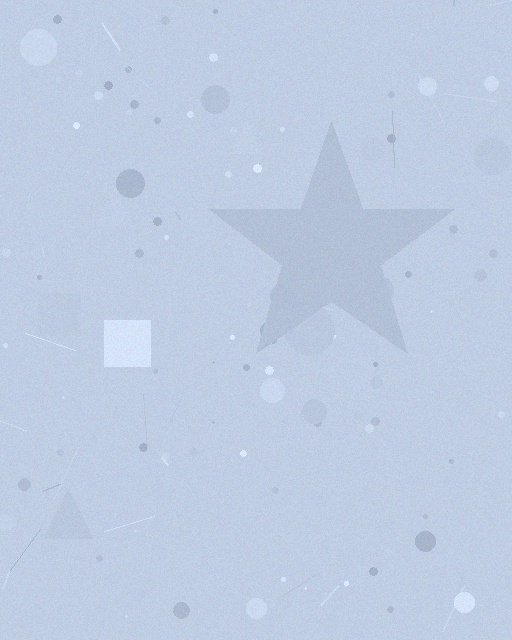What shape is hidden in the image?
A star is hidden in the image.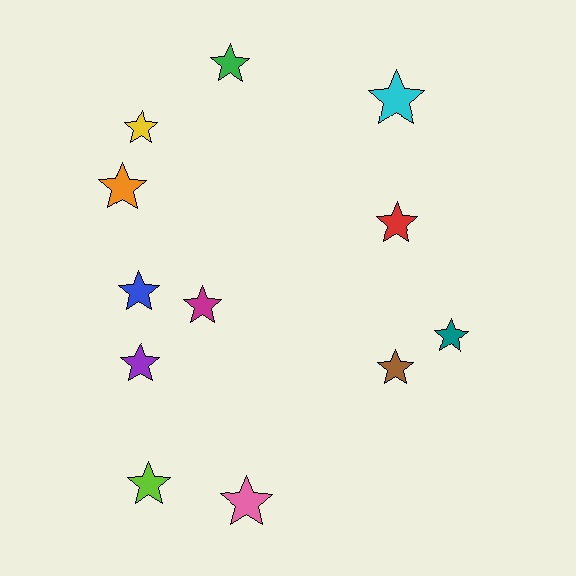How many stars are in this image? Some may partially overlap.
There are 12 stars.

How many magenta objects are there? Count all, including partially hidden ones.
There is 1 magenta object.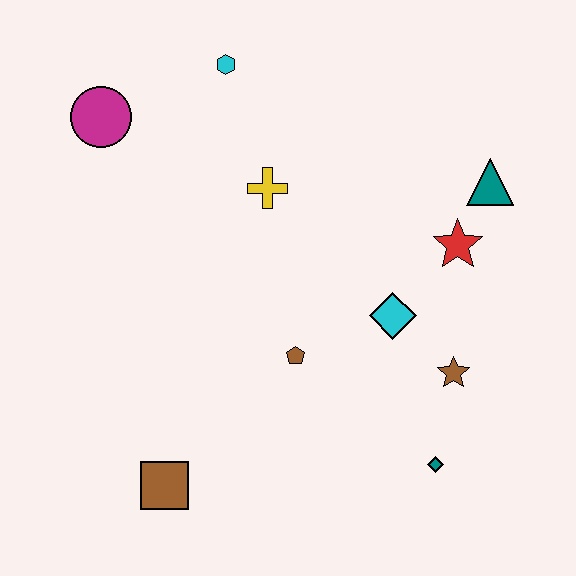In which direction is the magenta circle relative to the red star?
The magenta circle is to the left of the red star.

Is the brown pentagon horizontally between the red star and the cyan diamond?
No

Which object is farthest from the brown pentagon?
The magenta circle is farthest from the brown pentagon.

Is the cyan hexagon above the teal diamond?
Yes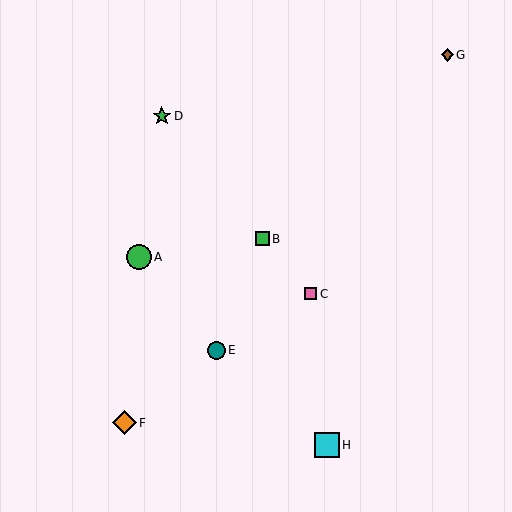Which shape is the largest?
The green circle (labeled A) is the largest.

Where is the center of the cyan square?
The center of the cyan square is at (327, 445).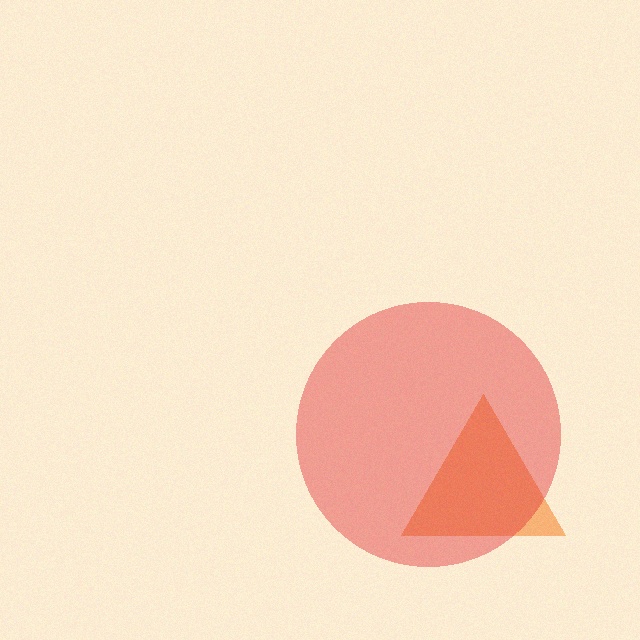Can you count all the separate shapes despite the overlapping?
Yes, there are 2 separate shapes.